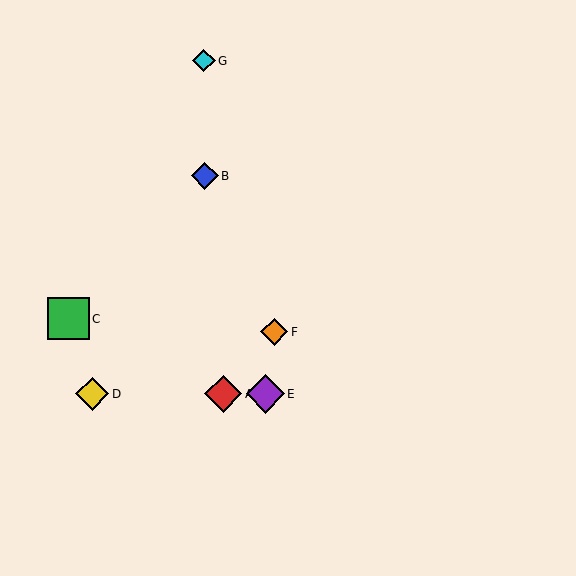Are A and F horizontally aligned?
No, A is at y≈394 and F is at y≈332.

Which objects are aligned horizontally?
Objects A, D, E are aligned horizontally.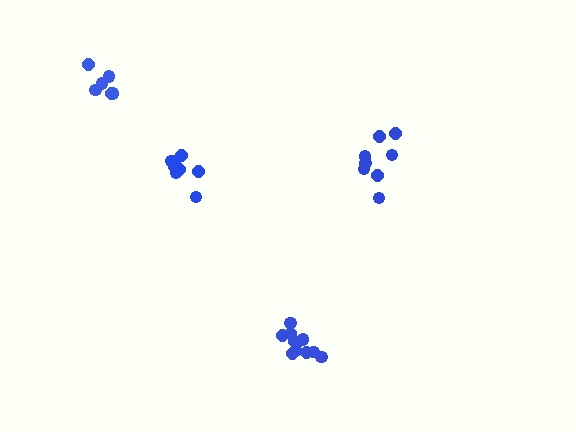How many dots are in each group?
Group 1: 11 dots, Group 2: 8 dots, Group 3: 6 dots, Group 4: 8 dots (33 total).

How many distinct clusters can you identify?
There are 4 distinct clusters.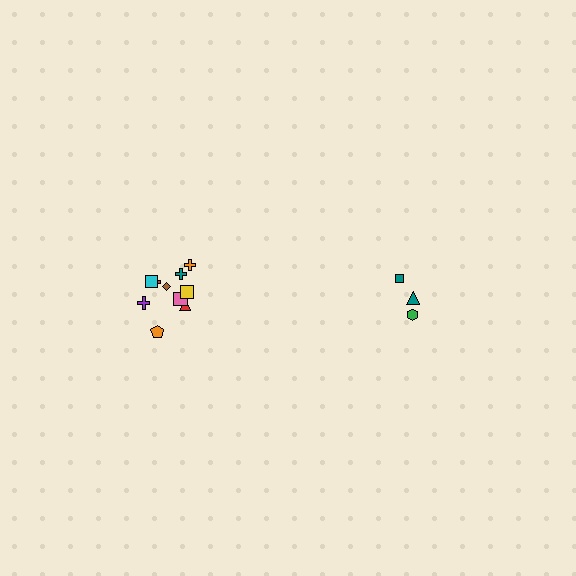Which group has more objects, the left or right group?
The left group.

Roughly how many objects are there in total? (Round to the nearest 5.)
Roughly 15 objects in total.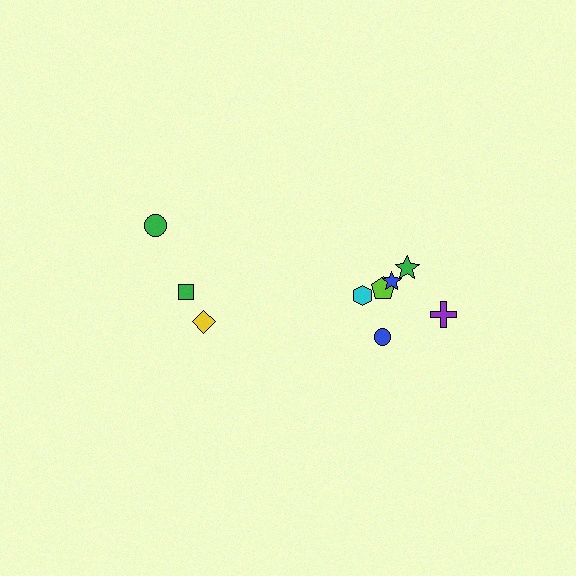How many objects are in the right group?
There are 6 objects.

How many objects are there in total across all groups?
There are 9 objects.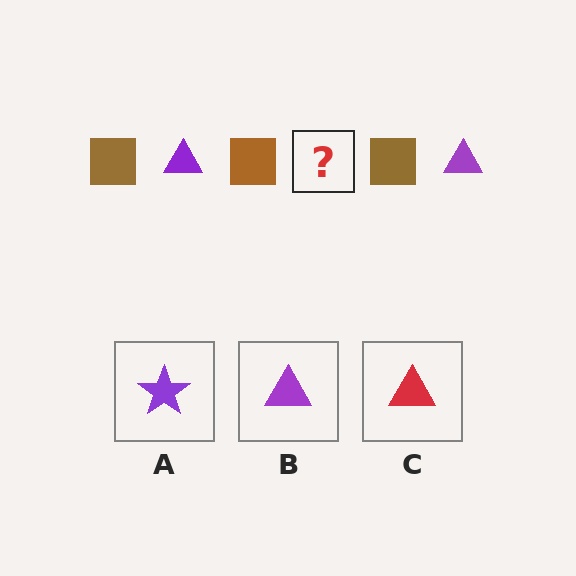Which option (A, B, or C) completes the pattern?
B.